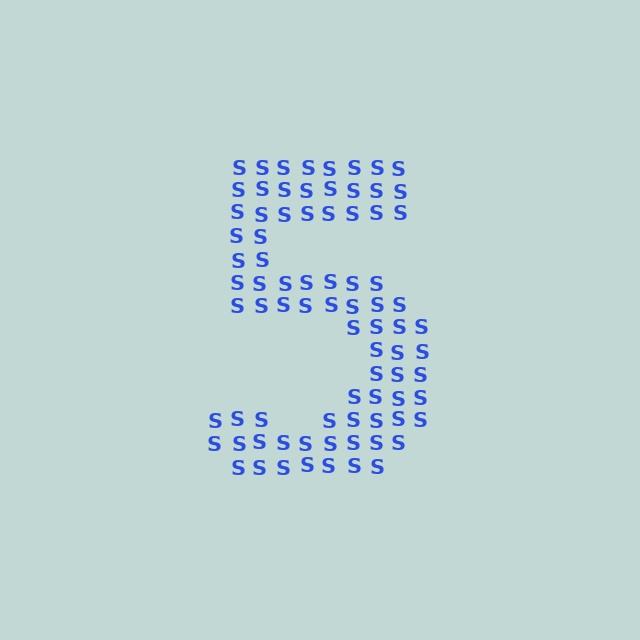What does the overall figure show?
The overall figure shows the digit 5.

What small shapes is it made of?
It is made of small letter S's.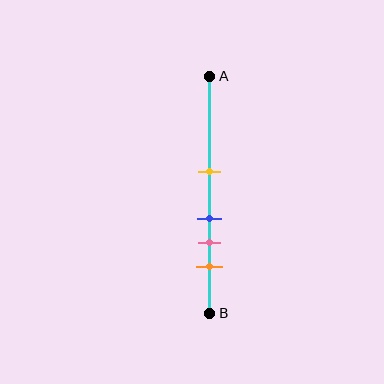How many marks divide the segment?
There are 4 marks dividing the segment.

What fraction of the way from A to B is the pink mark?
The pink mark is approximately 70% (0.7) of the way from A to B.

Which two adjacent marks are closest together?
The blue and pink marks are the closest adjacent pair.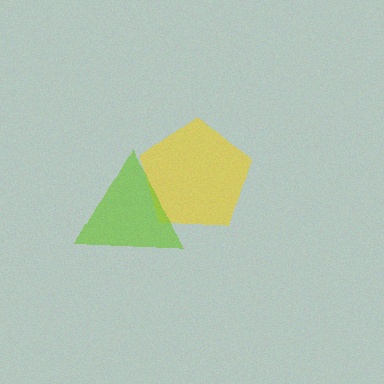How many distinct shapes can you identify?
There are 2 distinct shapes: a yellow pentagon, a lime triangle.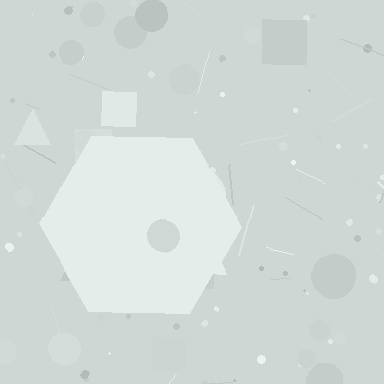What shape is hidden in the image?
A hexagon is hidden in the image.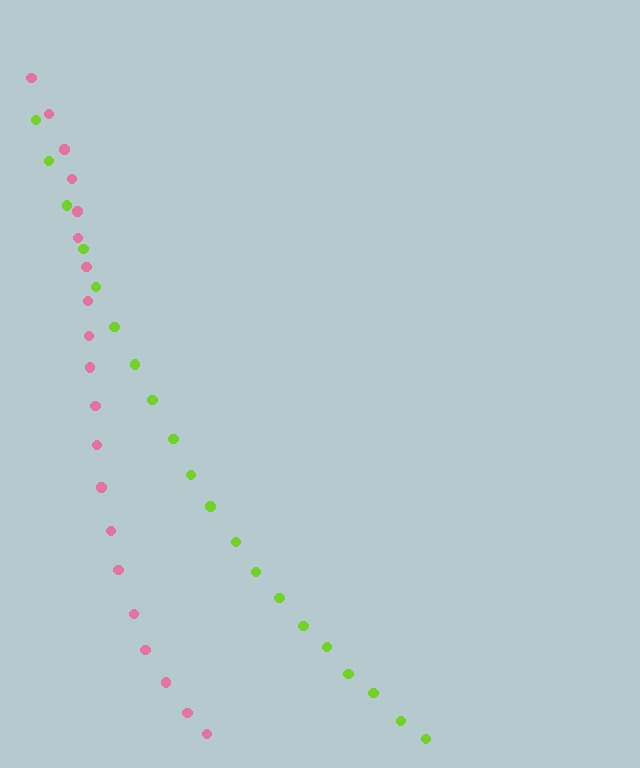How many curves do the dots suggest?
There are 2 distinct paths.